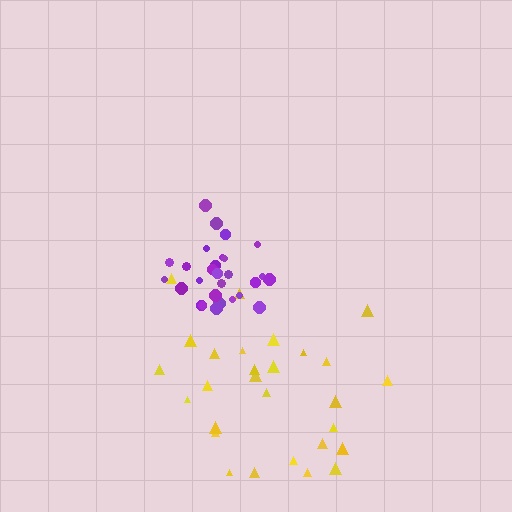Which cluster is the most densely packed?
Purple.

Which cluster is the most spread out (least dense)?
Yellow.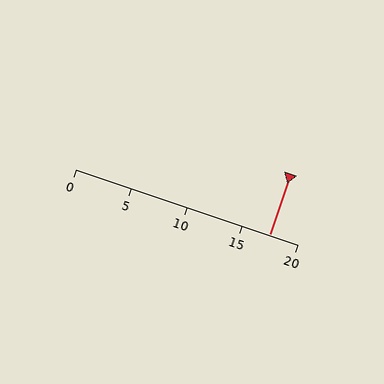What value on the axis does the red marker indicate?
The marker indicates approximately 17.5.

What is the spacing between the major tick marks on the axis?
The major ticks are spaced 5 apart.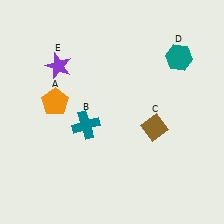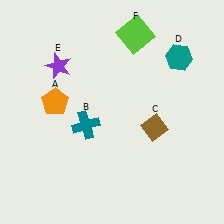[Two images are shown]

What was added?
A lime square (F) was added in Image 2.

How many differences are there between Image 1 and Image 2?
There is 1 difference between the two images.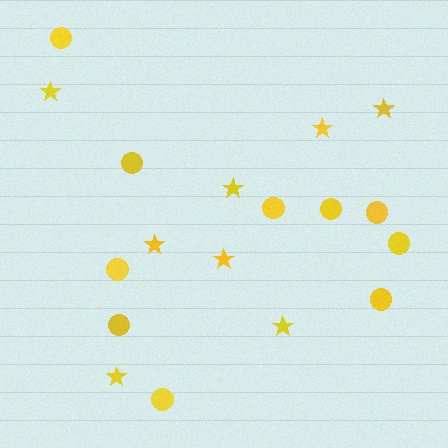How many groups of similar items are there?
There are 2 groups: one group of stars (8) and one group of circles (10).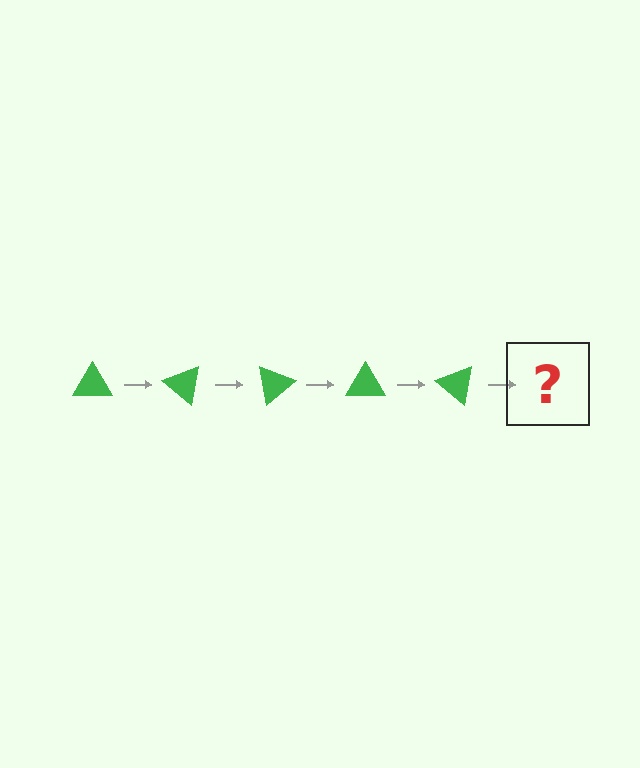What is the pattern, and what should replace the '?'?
The pattern is that the triangle rotates 40 degrees each step. The '?' should be a green triangle rotated 200 degrees.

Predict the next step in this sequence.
The next step is a green triangle rotated 200 degrees.